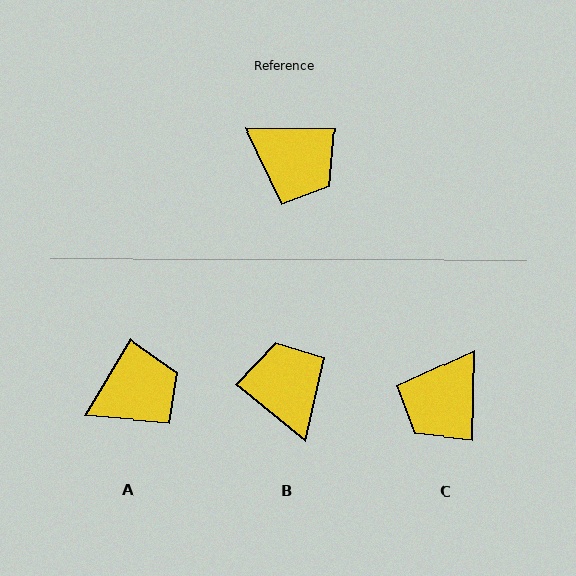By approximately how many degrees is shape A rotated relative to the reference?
Approximately 60 degrees counter-clockwise.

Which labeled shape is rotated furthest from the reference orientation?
B, about 141 degrees away.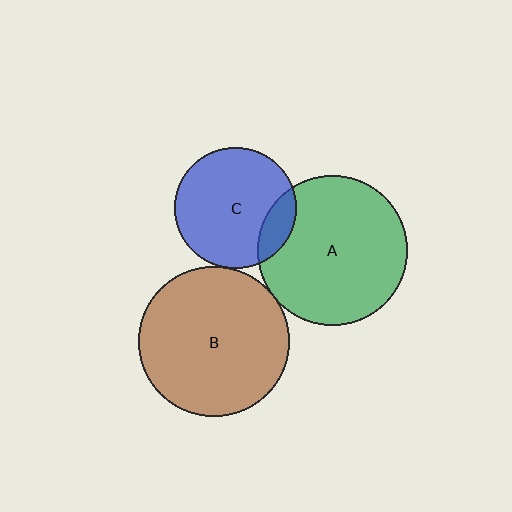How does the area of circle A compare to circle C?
Approximately 1.5 times.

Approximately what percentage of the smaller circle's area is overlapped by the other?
Approximately 5%.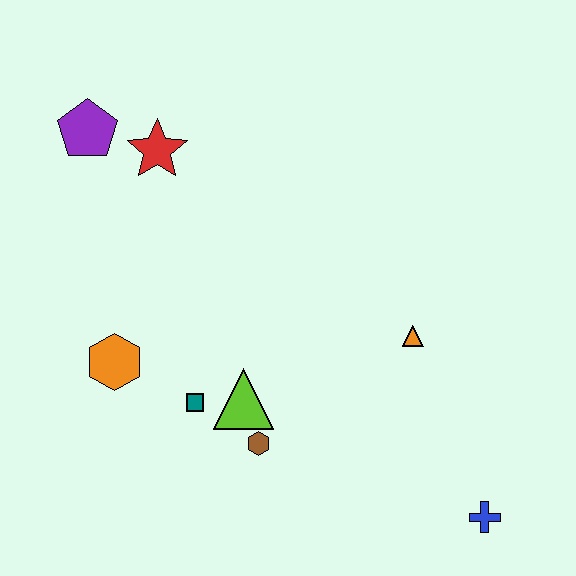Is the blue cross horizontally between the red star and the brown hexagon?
No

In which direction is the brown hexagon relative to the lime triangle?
The brown hexagon is below the lime triangle.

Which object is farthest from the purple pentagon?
The blue cross is farthest from the purple pentagon.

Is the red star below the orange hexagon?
No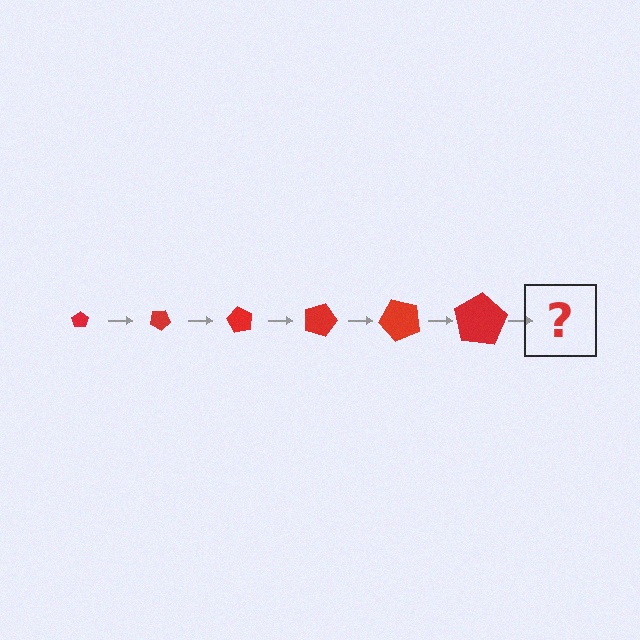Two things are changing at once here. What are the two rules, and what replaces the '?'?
The two rules are that the pentagon grows larger each step and it rotates 30 degrees each step. The '?' should be a pentagon, larger than the previous one and rotated 180 degrees from the start.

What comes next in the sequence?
The next element should be a pentagon, larger than the previous one and rotated 180 degrees from the start.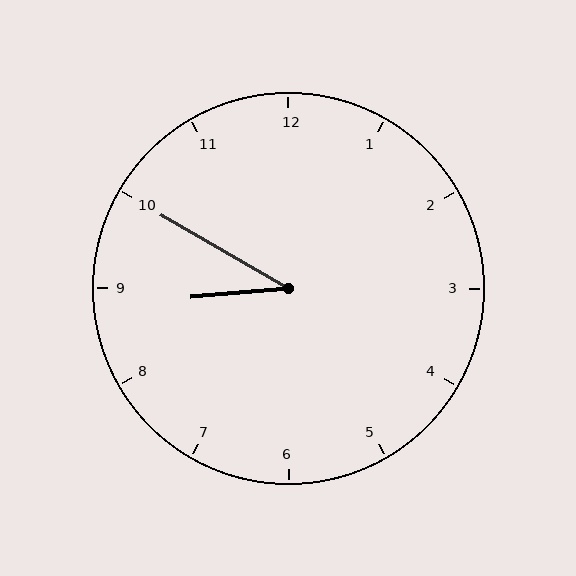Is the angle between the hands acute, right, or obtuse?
It is acute.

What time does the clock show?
8:50.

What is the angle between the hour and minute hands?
Approximately 35 degrees.